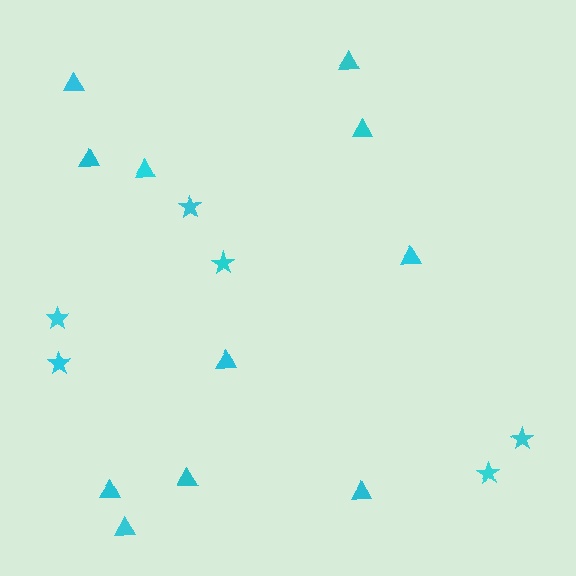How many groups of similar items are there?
There are 2 groups: one group of stars (6) and one group of triangles (11).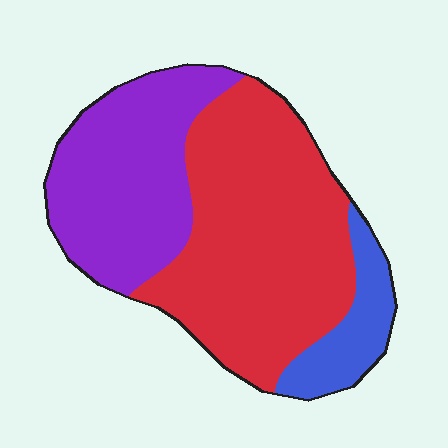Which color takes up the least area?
Blue, at roughly 10%.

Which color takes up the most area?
Red, at roughly 55%.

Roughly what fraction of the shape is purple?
Purple takes up about one third (1/3) of the shape.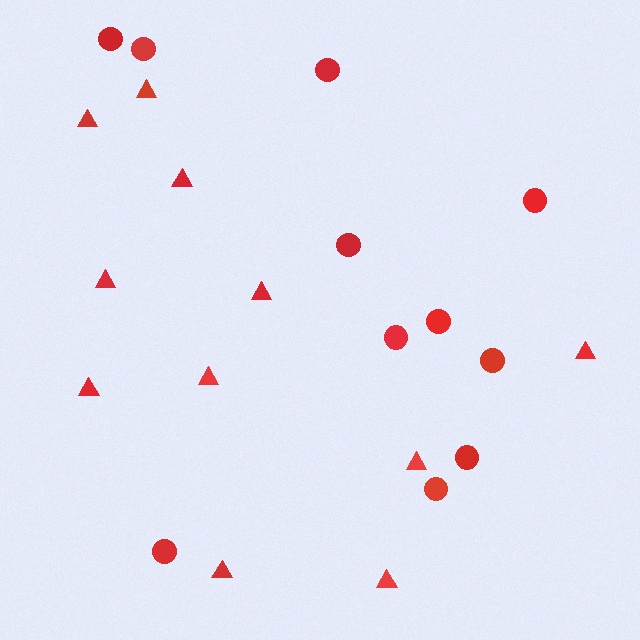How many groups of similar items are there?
There are 2 groups: one group of triangles (11) and one group of circles (11).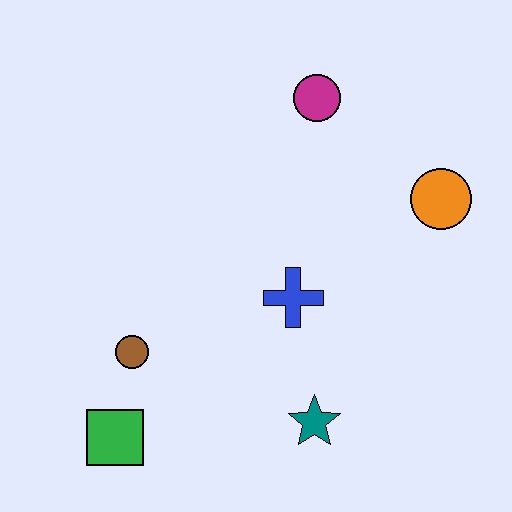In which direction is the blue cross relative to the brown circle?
The blue cross is to the right of the brown circle.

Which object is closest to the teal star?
The blue cross is closest to the teal star.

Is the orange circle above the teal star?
Yes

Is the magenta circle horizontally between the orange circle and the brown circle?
Yes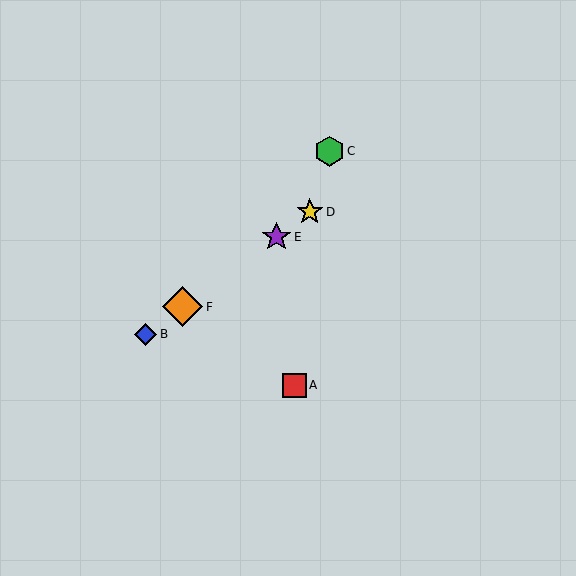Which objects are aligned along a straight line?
Objects B, D, E, F are aligned along a straight line.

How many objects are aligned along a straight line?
4 objects (B, D, E, F) are aligned along a straight line.